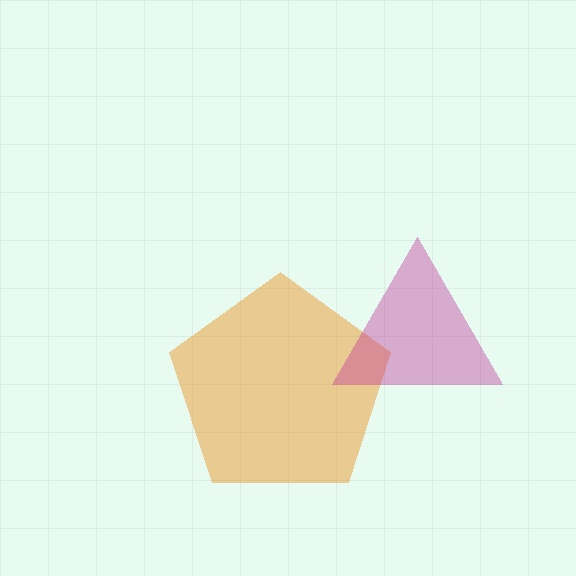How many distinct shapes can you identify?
There are 2 distinct shapes: an orange pentagon, a magenta triangle.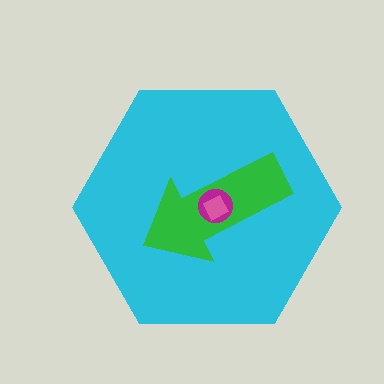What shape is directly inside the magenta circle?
The pink diamond.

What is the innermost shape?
The pink diamond.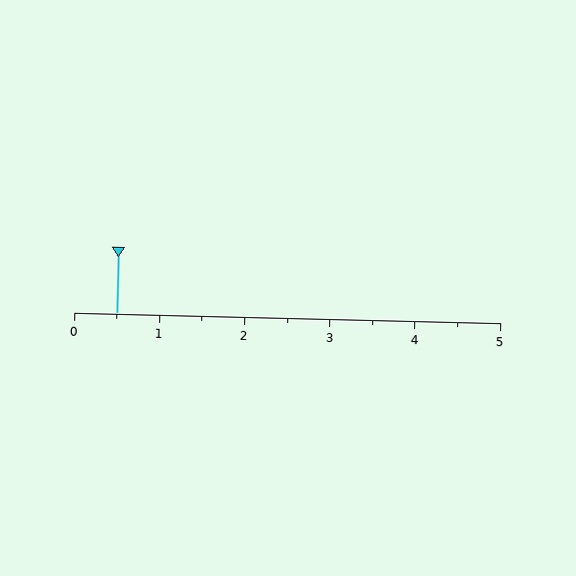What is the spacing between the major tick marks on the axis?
The major ticks are spaced 1 apart.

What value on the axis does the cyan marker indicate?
The marker indicates approximately 0.5.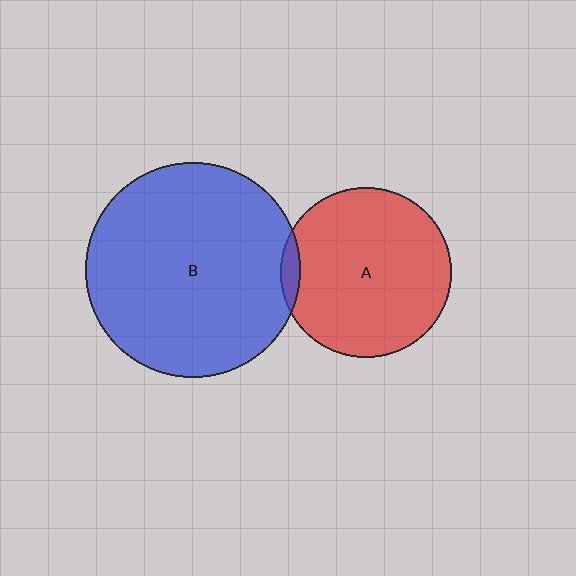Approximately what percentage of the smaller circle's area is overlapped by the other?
Approximately 5%.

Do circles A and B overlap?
Yes.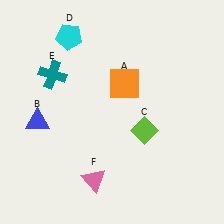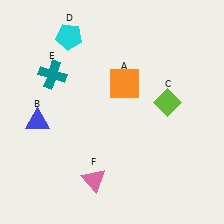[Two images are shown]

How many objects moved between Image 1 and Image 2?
1 object moved between the two images.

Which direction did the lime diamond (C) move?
The lime diamond (C) moved up.